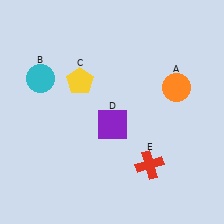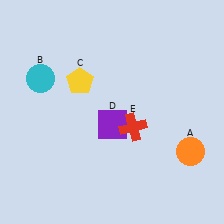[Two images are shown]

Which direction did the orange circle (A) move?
The orange circle (A) moved down.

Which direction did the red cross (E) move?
The red cross (E) moved up.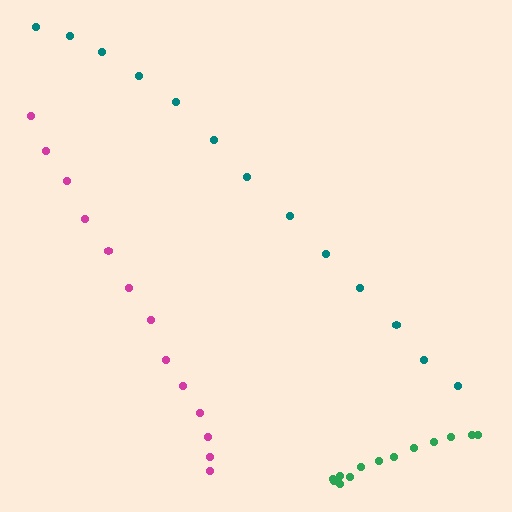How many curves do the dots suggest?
There are 3 distinct paths.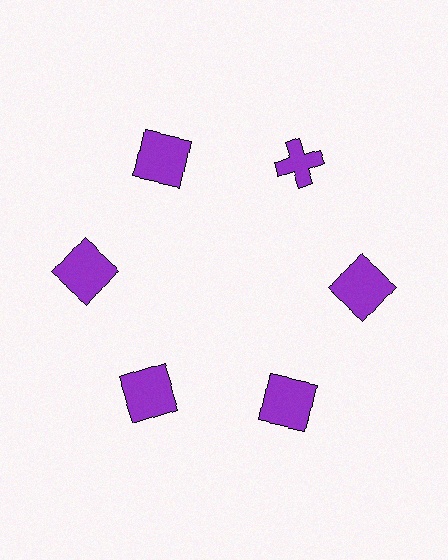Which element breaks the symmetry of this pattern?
The purple cross at roughly the 1 o'clock position breaks the symmetry. All other shapes are purple squares.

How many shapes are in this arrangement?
There are 6 shapes arranged in a ring pattern.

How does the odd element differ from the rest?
It has a different shape: cross instead of square.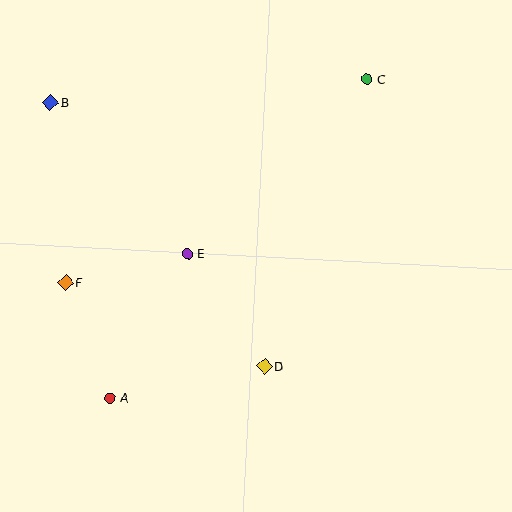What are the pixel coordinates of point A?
Point A is at (110, 398).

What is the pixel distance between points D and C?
The distance between D and C is 305 pixels.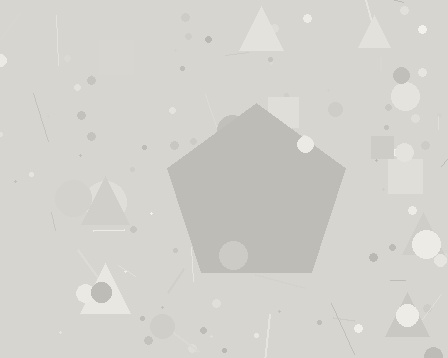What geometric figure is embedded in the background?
A pentagon is embedded in the background.